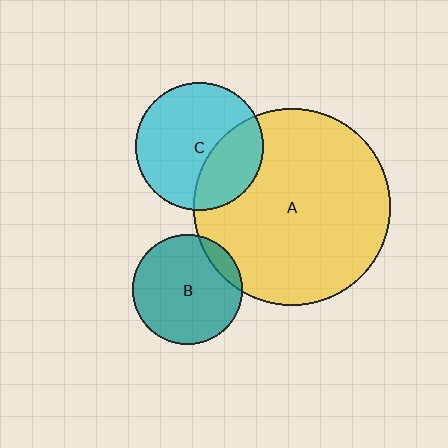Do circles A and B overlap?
Yes.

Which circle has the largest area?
Circle A (yellow).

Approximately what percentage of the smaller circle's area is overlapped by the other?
Approximately 10%.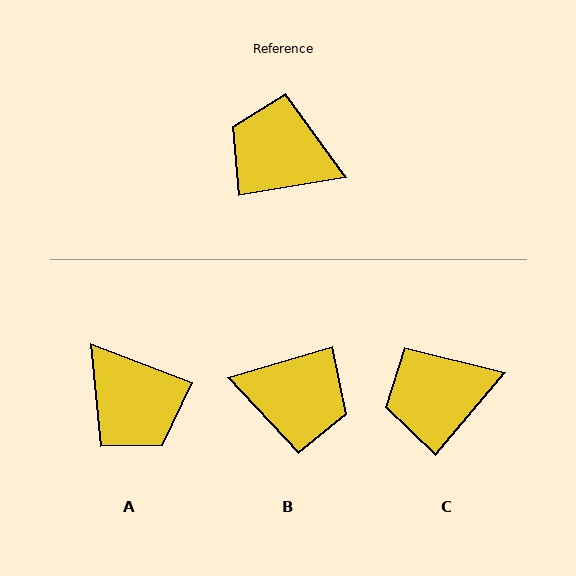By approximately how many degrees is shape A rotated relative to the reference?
Approximately 150 degrees counter-clockwise.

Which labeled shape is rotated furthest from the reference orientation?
B, about 173 degrees away.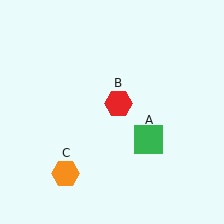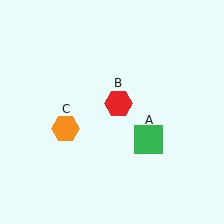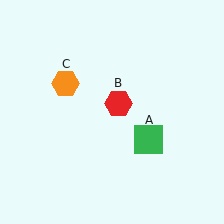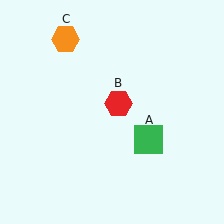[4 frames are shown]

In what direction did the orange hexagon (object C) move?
The orange hexagon (object C) moved up.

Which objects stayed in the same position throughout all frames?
Green square (object A) and red hexagon (object B) remained stationary.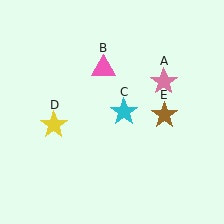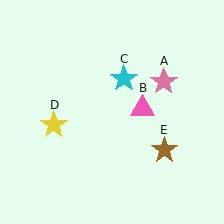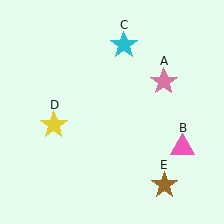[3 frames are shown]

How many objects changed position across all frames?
3 objects changed position: pink triangle (object B), cyan star (object C), brown star (object E).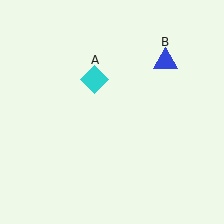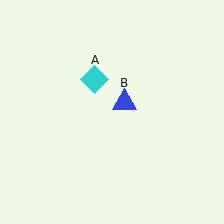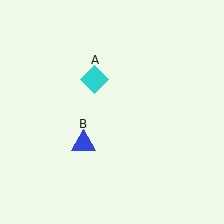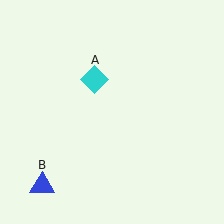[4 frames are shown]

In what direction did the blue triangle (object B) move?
The blue triangle (object B) moved down and to the left.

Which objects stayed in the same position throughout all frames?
Cyan diamond (object A) remained stationary.